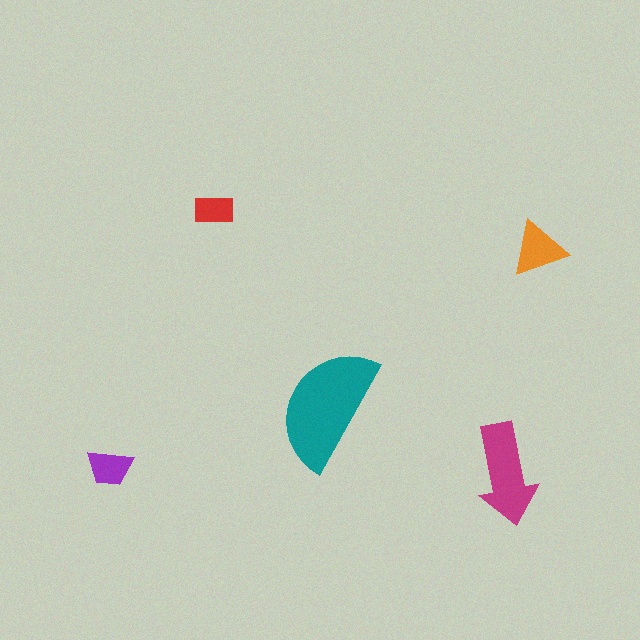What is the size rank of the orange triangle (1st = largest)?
3rd.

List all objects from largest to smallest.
The teal semicircle, the magenta arrow, the orange triangle, the purple trapezoid, the red rectangle.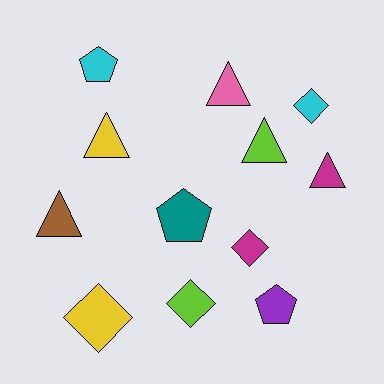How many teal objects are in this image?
There is 1 teal object.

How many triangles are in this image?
There are 5 triangles.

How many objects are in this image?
There are 12 objects.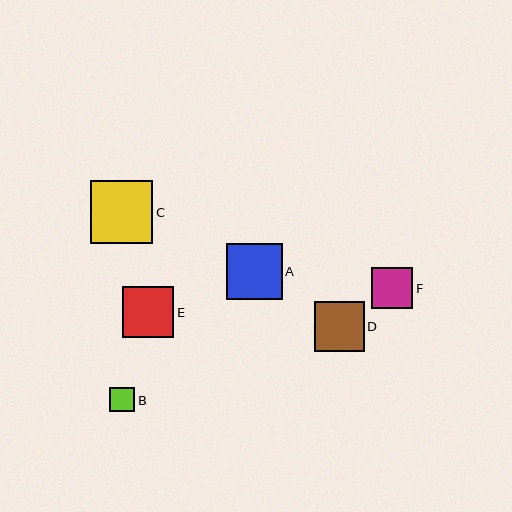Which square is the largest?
Square C is the largest with a size of approximately 63 pixels.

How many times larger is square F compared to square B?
Square F is approximately 1.7 times the size of square B.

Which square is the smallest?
Square B is the smallest with a size of approximately 25 pixels.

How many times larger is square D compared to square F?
Square D is approximately 1.2 times the size of square F.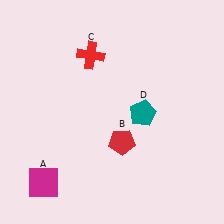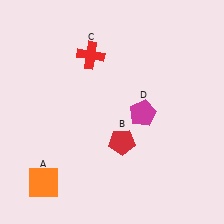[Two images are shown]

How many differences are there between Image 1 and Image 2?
There are 2 differences between the two images.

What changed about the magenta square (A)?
In Image 1, A is magenta. In Image 2, it changed to orange.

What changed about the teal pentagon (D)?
In Image 1, D is teal. In Image 2, it changed to magenta.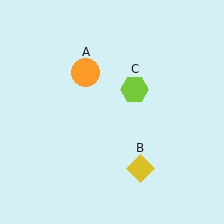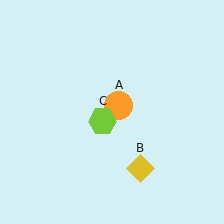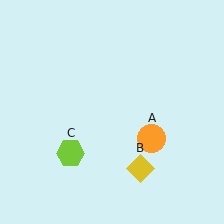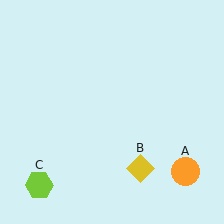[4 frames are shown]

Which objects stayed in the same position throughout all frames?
Yellow diamond (object B) remained stationary.